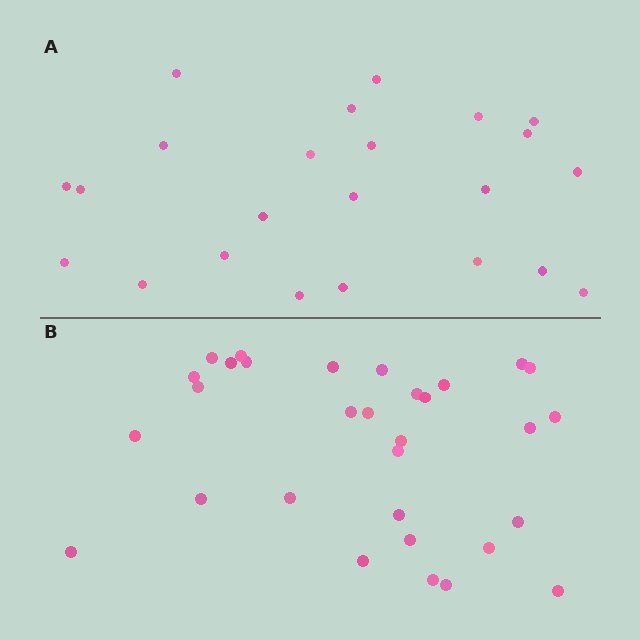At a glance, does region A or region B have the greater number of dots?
Region B (the bottom region) has more dots.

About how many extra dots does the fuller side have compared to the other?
Region B has roughly 8 or so more dots than region A.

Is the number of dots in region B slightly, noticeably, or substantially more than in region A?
Region B has noticeably more, but not dramatically so. The ratio is roughly 1.3 to 1.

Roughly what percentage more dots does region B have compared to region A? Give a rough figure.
About 35% more.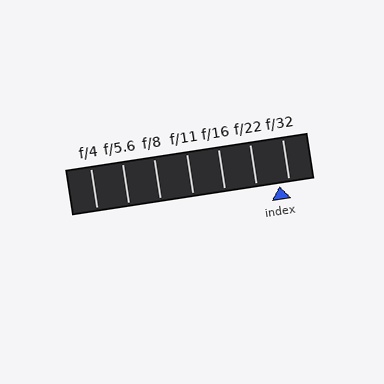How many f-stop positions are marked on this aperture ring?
There are 7 f-stop positions marked.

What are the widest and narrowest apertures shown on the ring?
The widest aperture shown is f/4 and the narrowest is f/32.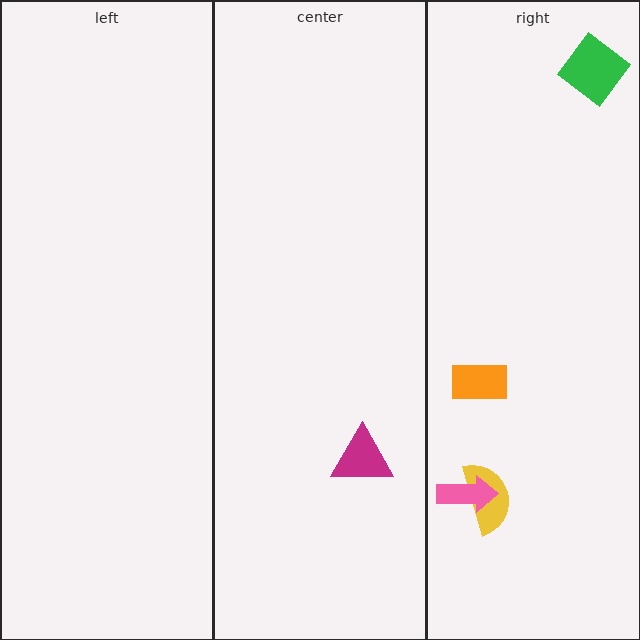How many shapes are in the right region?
4.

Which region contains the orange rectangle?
The right region.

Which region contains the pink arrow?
The right region.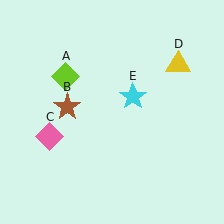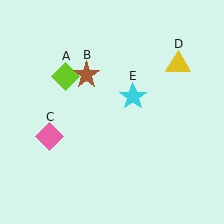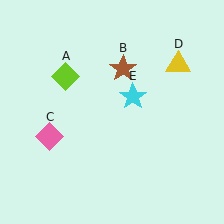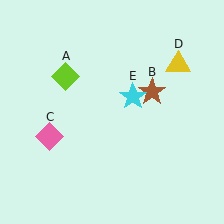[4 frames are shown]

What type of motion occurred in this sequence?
The brown star (object B) rotated clockwise around the center of the scene.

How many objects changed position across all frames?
1 object changed position: brown star (object B).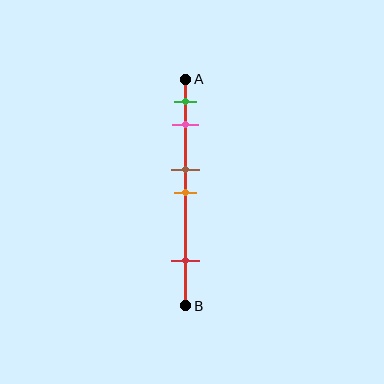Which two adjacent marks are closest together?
The brown and orange marks are the closest adjacent pair.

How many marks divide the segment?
There are 5 marks dividing the segment.